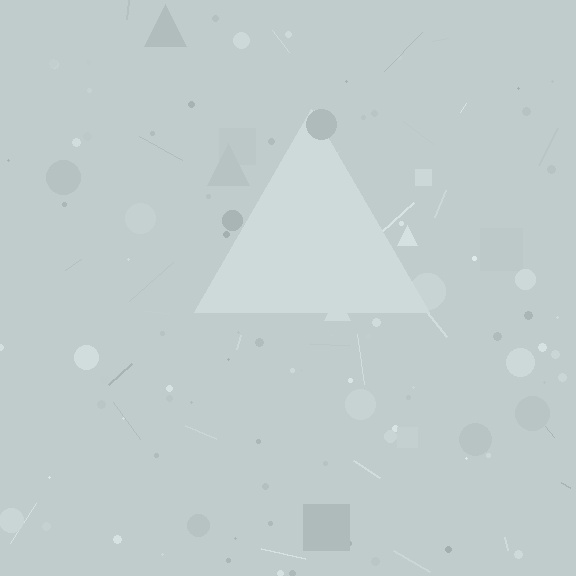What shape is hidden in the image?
A triangle is hidden in the image.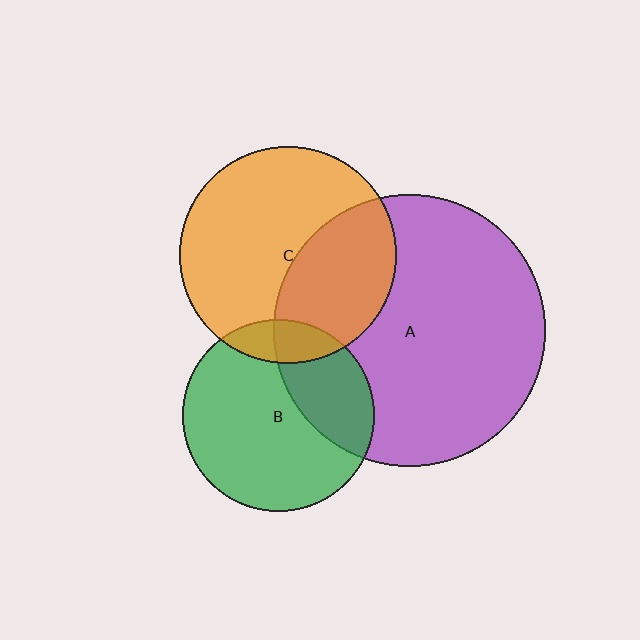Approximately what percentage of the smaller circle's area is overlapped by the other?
Approximately 15%.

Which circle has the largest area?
Circle A (purple).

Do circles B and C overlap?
Yes.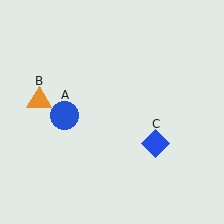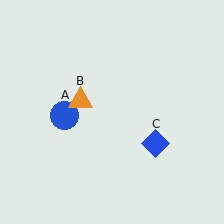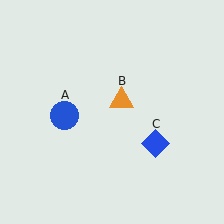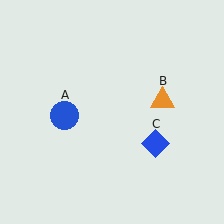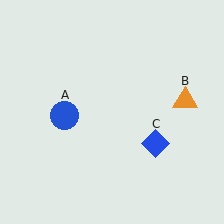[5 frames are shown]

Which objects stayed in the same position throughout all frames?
Blue circle (object A) and blue diamond (object C) remained stationary.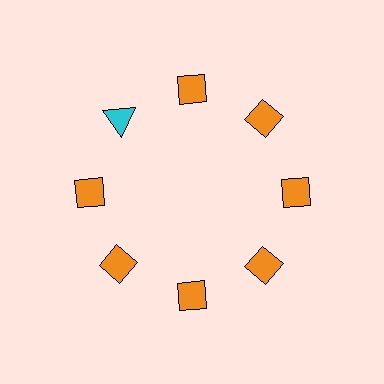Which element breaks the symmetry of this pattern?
The cyan triangle at roughly the 10 o'clock position breaks the symmetry. All other shapes are orange diamonds.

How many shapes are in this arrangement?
There are 8 shapes arranged in a ring pattern.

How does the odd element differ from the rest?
It differs in both color (cyan instead of orange) and shape (triangle instead of diamond).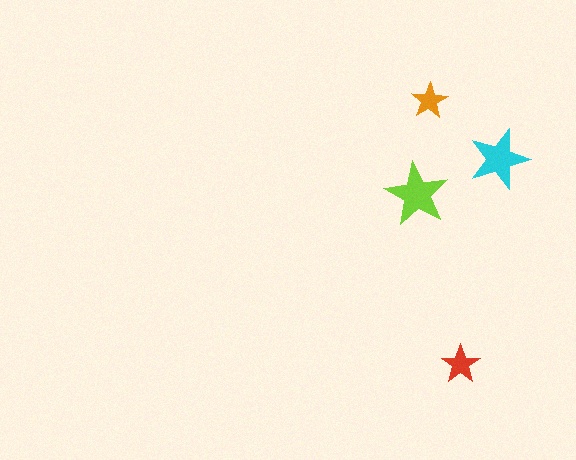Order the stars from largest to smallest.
the lime one, the cyan one, the red one, the orange one.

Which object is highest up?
The orange star is topmost.